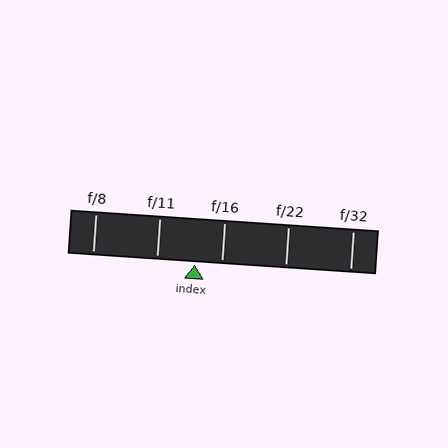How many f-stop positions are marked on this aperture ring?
There are 5 f-stop positions marked.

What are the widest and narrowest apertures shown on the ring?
The widest aperture shown is f/8 and the narrowest is f/32.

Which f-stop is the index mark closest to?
The index mark is closest to f/16.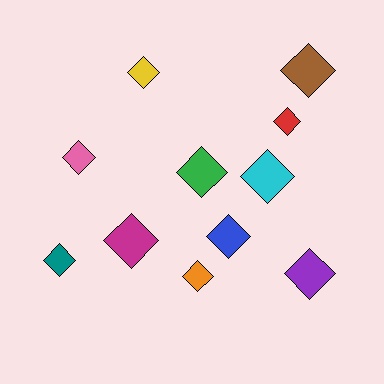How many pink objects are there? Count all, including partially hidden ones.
There is 1 pink object.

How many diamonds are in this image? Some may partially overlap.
There are 11 diamonds.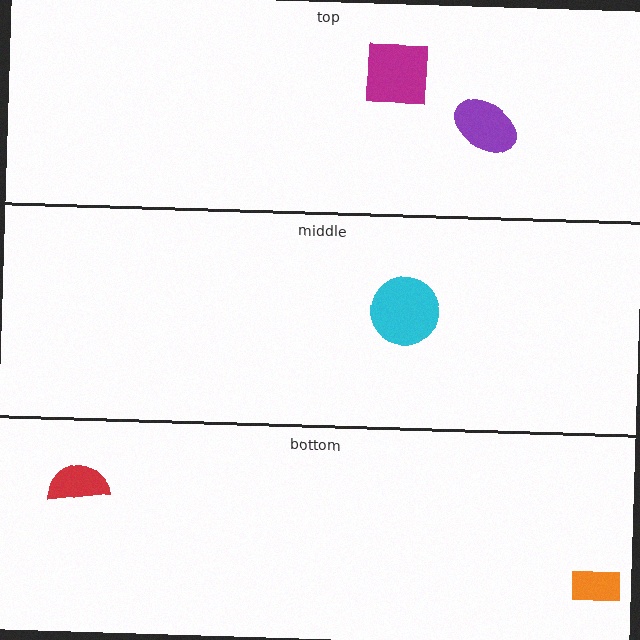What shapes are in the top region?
The purple ellipse, the magenta square.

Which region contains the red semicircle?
The bottom region.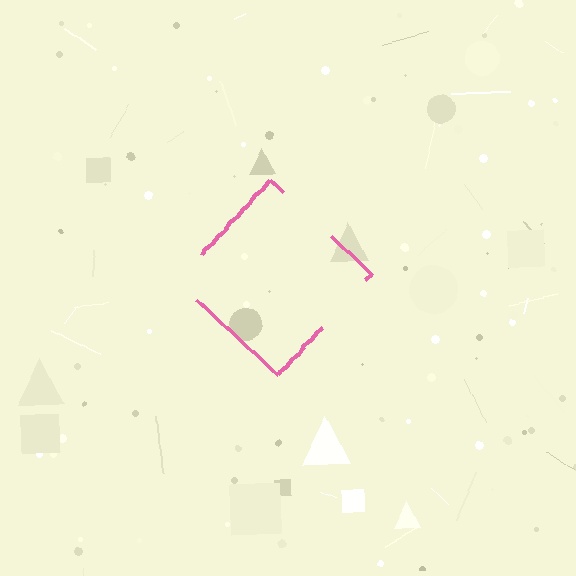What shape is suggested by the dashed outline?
The dashed outline suggests a diamond.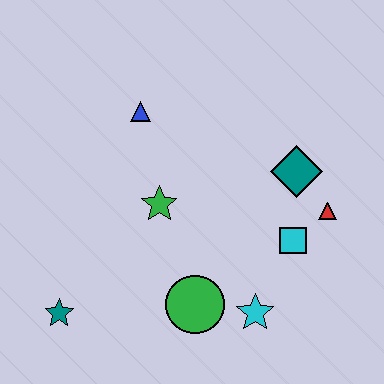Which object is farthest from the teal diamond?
The teal star is farthest from the teal diamond.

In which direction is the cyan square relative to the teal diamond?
The cyan square is below the teal diamond.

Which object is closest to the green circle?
The cyan star is closest to the green circle.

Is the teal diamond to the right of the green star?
Yes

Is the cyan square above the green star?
No